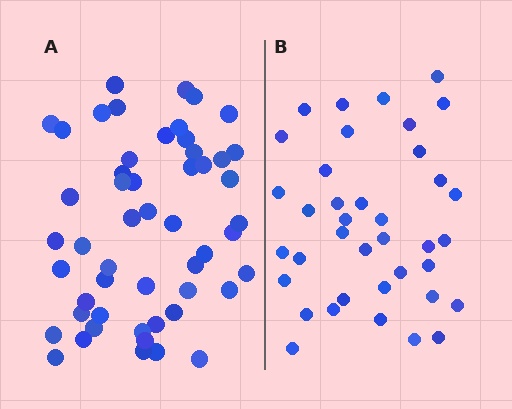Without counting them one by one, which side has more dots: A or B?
Region A (the left region) has more dots.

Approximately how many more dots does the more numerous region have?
Region A has approximately 15 more dots than region B.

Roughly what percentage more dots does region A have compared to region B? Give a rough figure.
About 35% more.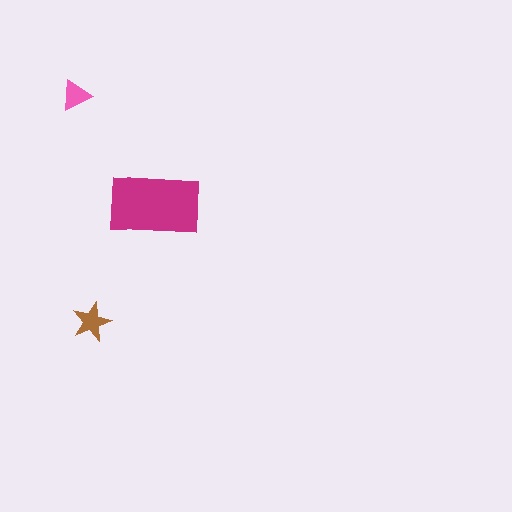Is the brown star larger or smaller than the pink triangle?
Larger.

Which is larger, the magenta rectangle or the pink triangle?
The magenta rectangle.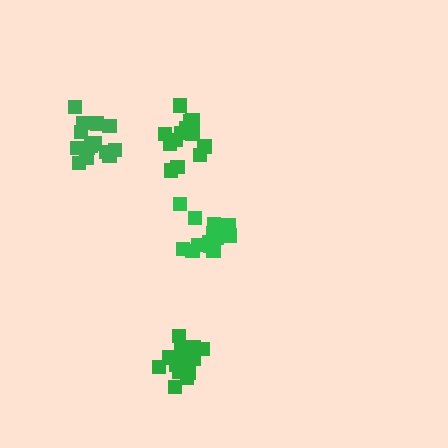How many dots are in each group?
Group 1: 14 dots, Group 2: 15 dots, Group 3: 16 dots, Group 4: 15 dots (60 total).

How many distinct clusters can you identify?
There are 4 distinct clusters.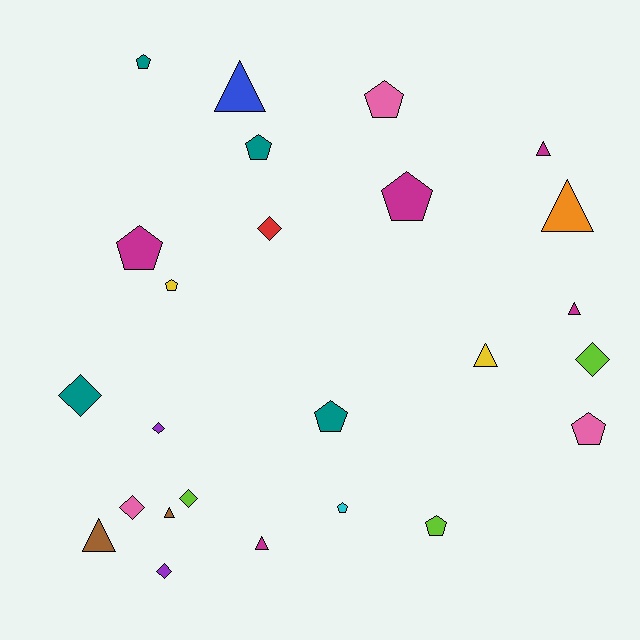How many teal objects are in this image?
There are 4 teal objects.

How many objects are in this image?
There are 25 objects.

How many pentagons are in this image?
There are 10 pentagons.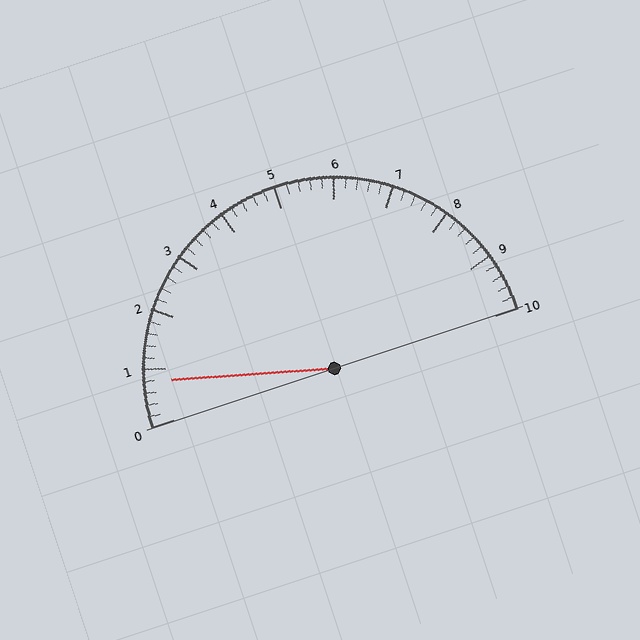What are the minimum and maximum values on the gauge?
The gauge ranges from 0 to 10.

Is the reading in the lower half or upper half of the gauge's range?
The reading is in the lower half of the range (0 to 10).